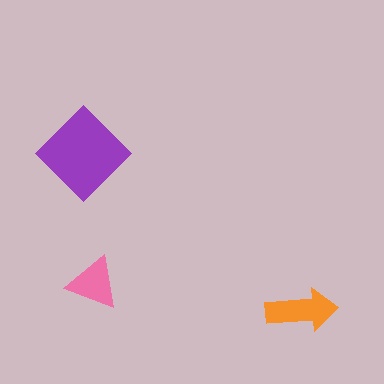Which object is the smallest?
The pink triangle.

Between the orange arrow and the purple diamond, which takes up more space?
The purple diamond.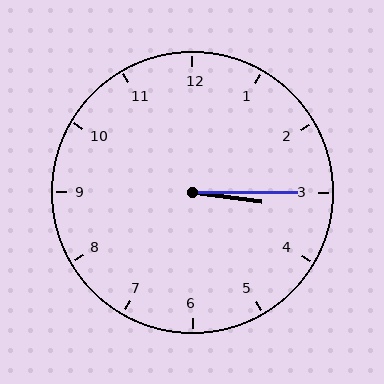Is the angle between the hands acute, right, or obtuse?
It is acute.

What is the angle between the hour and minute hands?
Approximately 8 degrees.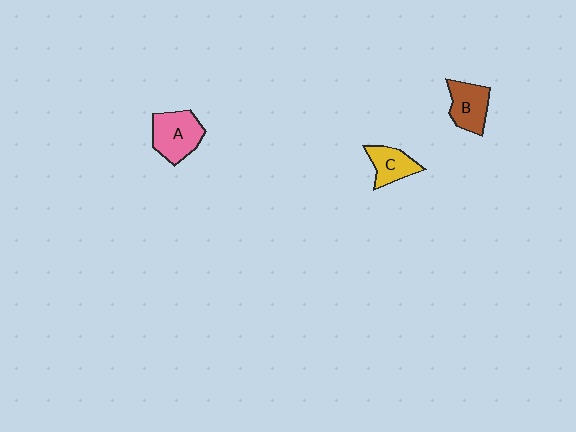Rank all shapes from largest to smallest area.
From largest to smallest: A (pink), B (brown), C (yellow).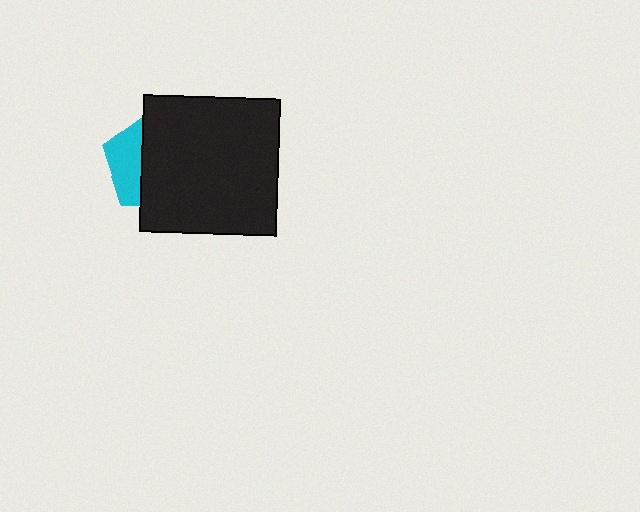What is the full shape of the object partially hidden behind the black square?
The partially hidden object is a cyan pentagon.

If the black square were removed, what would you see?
You would see the complete cyan pentagon.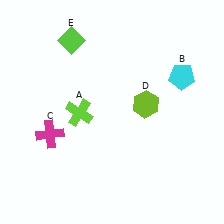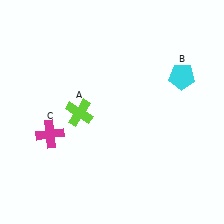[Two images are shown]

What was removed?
The lime hexagon (D), the lime diamond (E) were removed in Image 2.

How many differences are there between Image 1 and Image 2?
There are 2 differences between the two images.